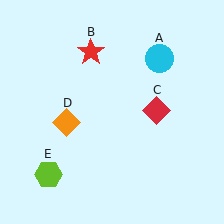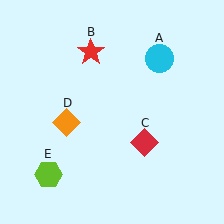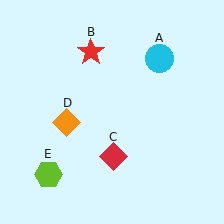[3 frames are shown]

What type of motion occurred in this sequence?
The red diamond (object C) rotated clockwise around the center of the scene.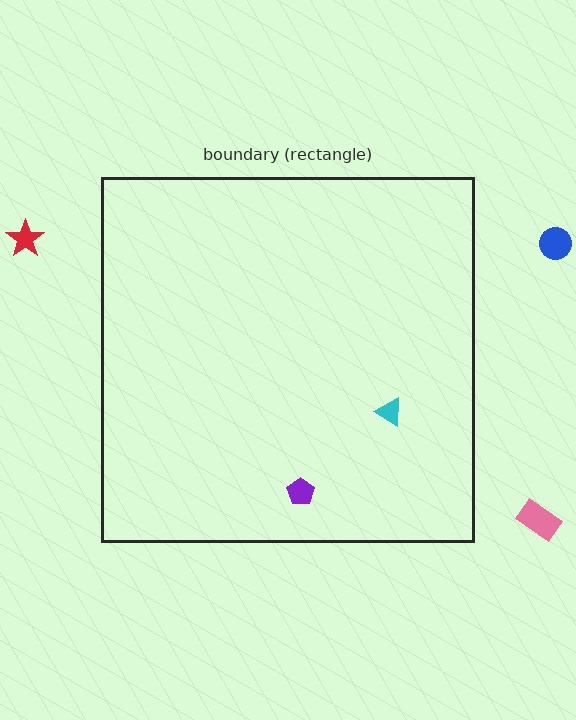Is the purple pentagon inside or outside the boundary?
Inside.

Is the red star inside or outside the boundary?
Outside.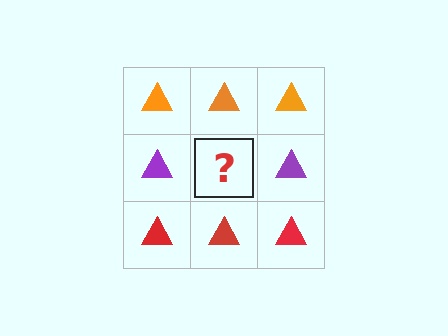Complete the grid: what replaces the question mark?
The question mark should be replaced with a purple triangle.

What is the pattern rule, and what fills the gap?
The rule is that each row has a consistent color. The gap should be filled with a purple triangle.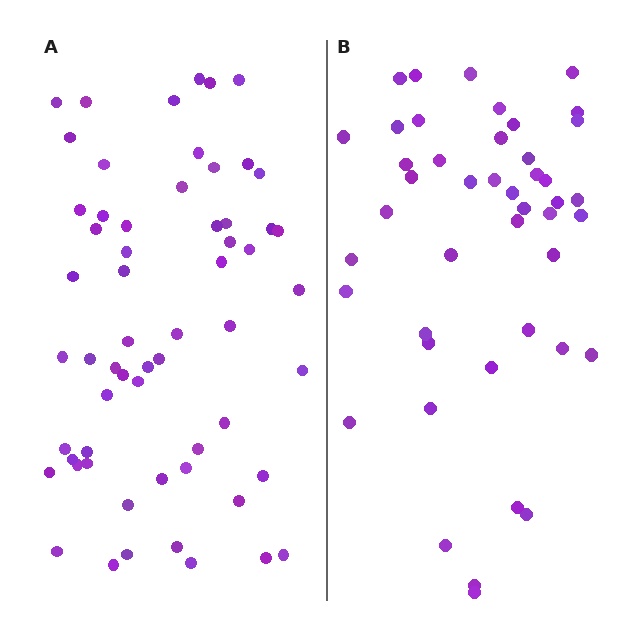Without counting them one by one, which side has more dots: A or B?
Region A (the left region) has more dots.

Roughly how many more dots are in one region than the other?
Region A has approximately 15 more dots than region B.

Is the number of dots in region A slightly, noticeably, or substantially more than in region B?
Region A has noticeably more, but not dramatically so. The ratio is roughly 1.3 to 1.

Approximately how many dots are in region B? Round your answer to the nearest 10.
About 40 dots. (The exact count is 45, which rounds to 40.)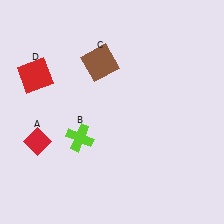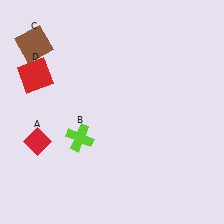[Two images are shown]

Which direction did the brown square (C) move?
The brown square (C) moved left.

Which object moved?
The brown square (C) moved left.